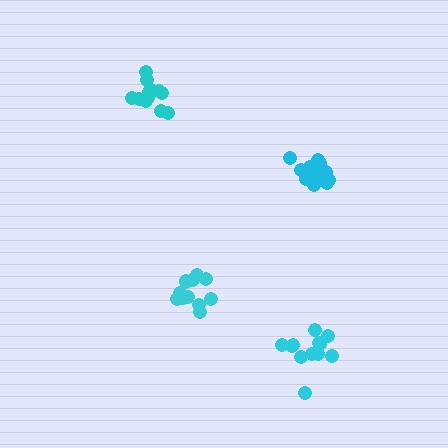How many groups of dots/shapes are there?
There are 4 groups.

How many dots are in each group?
Group 1: 12 dots, Group 2: 16 dots, Group 3: 13 dots, Group 4: 13 dots (54 total).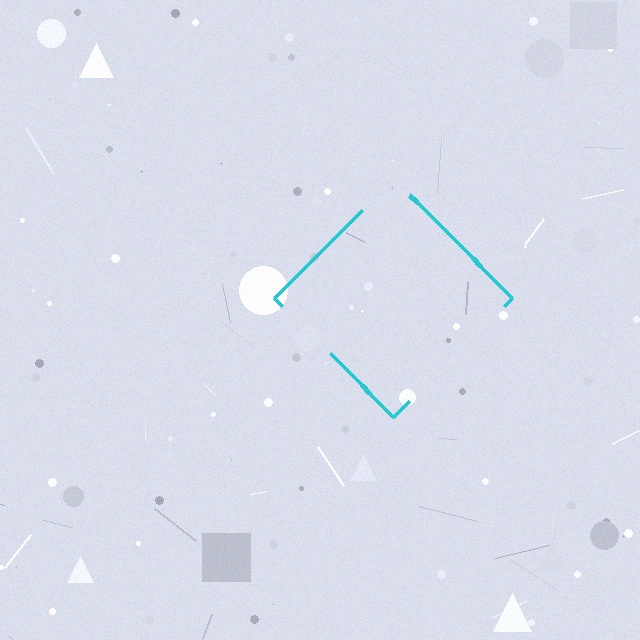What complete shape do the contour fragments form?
The contour fragments form a diamond.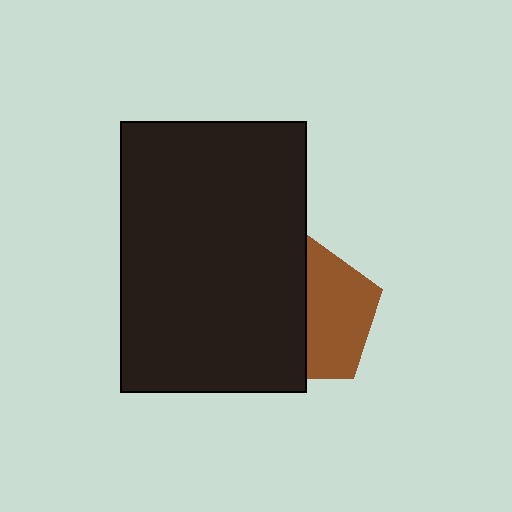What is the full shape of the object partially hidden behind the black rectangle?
The partially hidden object is a brown pentagon.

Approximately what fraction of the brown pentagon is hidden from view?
Roughly 51% of the brown pentagon is hidden behind the black rectangle.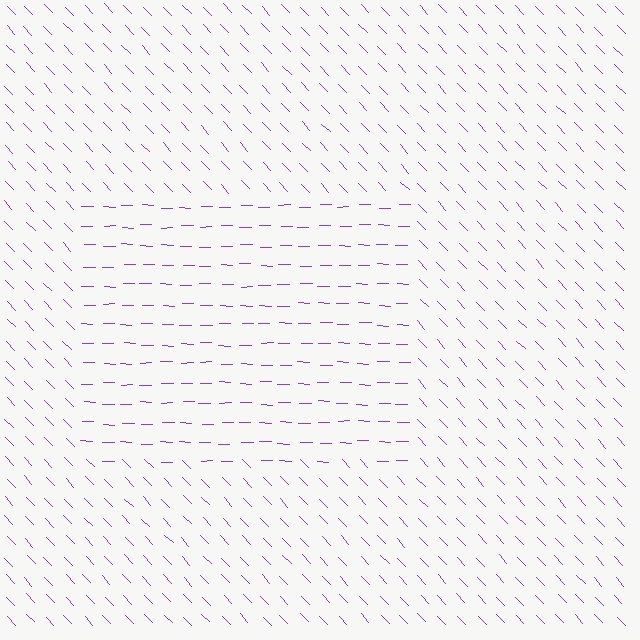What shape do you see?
I see a rectangle.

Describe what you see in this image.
The image is filled with small purple line segments. A rectangle region in the image has lines oriented differently from the surrounding lines, creating a visible texture boundary.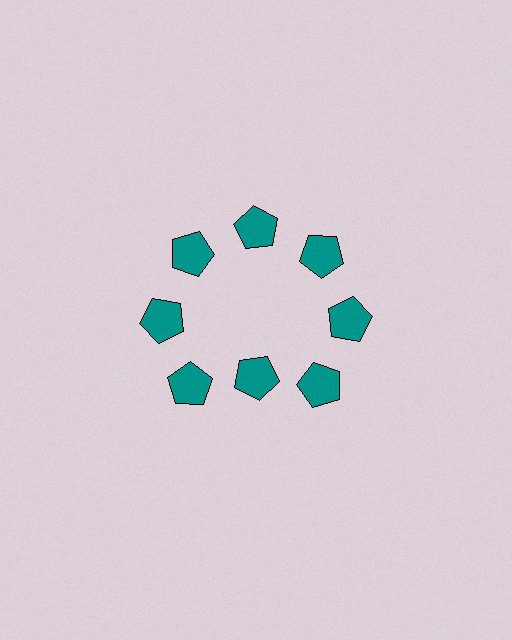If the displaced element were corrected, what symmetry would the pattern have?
It would have 8-fold rotational symmetry — the pattern would map onto itself every 45 degrees.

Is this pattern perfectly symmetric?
No. The 8 teal pentagons are arranged in a ring, but one element near the 6 o'clock position is pulled inward toward the center, breaking the 8-fold rotational symmetry.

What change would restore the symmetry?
The symmetry would be restored by moving it outward, back onto the ring so that all 8 pentagons sit at equal angles and equal distance from the center.